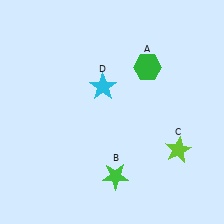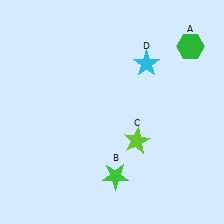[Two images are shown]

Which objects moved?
The objects that moved are: the green hexagon (A), the lime star (C), the cyan star (D).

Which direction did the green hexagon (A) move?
The green hexagon (A) moved right.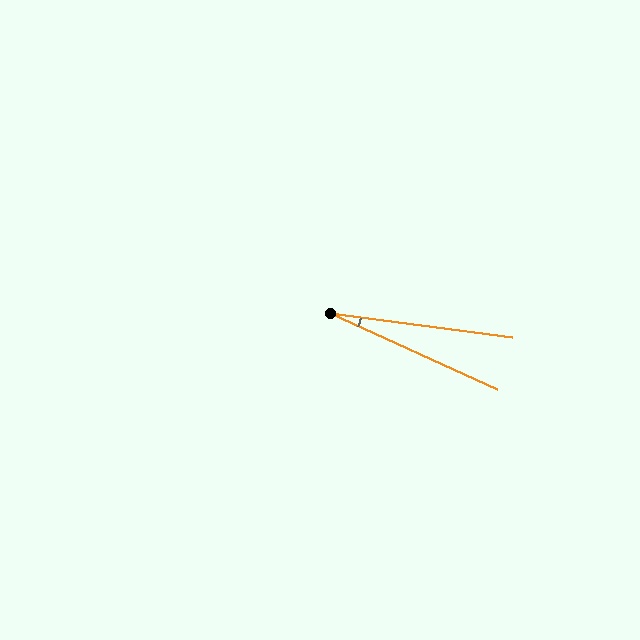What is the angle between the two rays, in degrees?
Approximately 17 degrees.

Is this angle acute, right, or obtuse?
It is acute.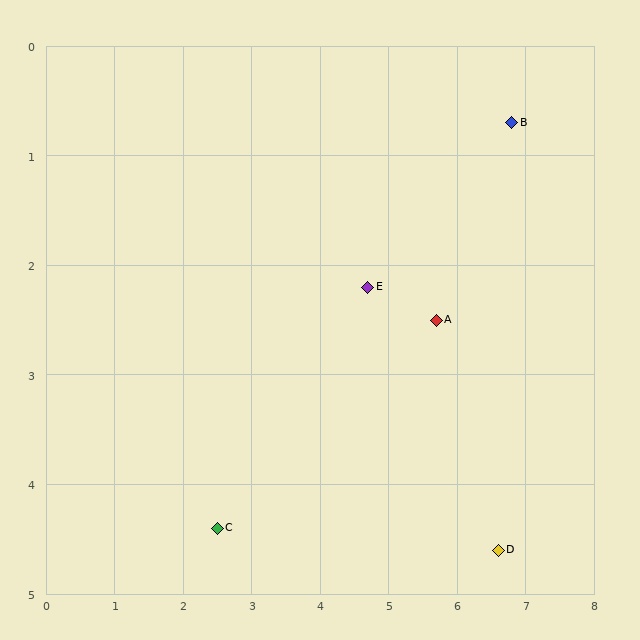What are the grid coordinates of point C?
Point C is at approximately (2.5, 4.4).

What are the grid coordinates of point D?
Point D is at approximately (6.6, 4.6).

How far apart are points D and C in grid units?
Points D and C are about 4.1 grid units apart.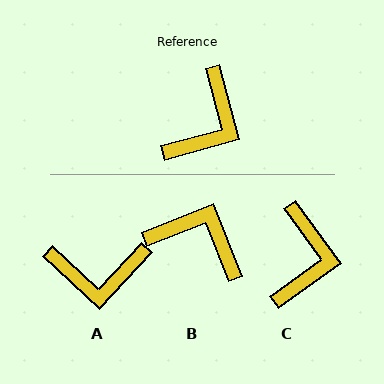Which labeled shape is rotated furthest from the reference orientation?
B, about 97 degrees away.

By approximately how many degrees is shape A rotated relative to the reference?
Approximately 58 degrees clockwise.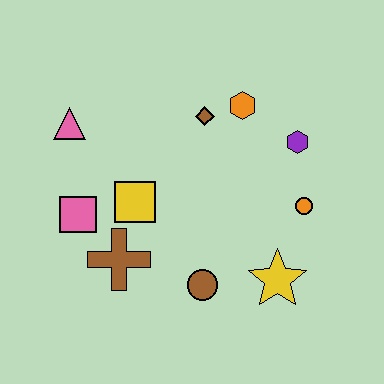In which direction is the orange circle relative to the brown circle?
The orange circle is to the right of the brown circle.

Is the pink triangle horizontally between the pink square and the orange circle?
No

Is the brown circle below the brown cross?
Yes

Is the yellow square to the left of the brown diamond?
Yes